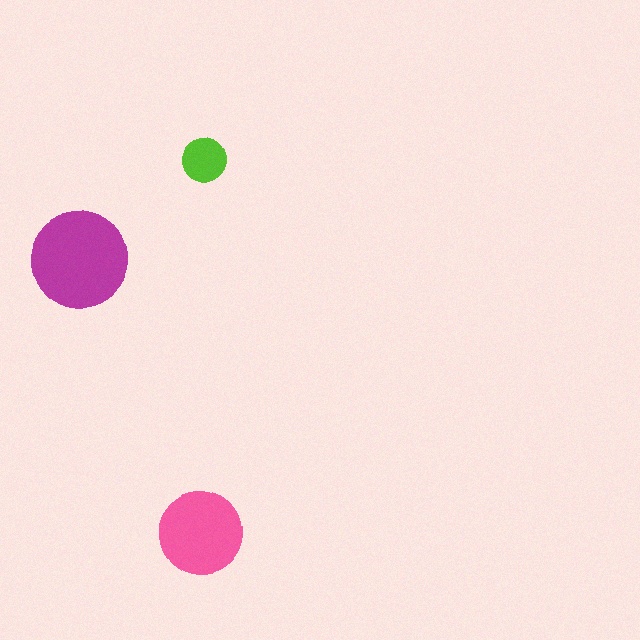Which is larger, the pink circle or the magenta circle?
The magenta one.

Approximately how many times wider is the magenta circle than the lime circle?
About 2 times wider.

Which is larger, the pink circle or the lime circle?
The pink one.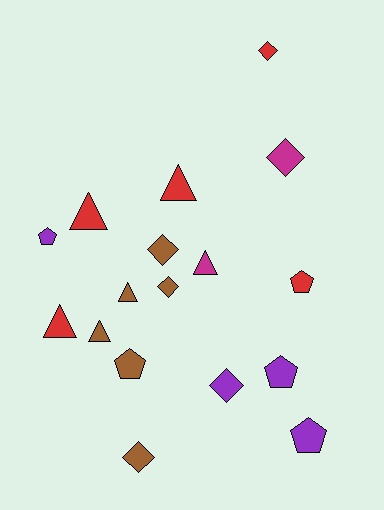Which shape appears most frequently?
Diamond, with 6 objects.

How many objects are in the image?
There are 17 objects.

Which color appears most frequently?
Brown, with 6 objects.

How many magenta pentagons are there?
There are no magenta pentagons.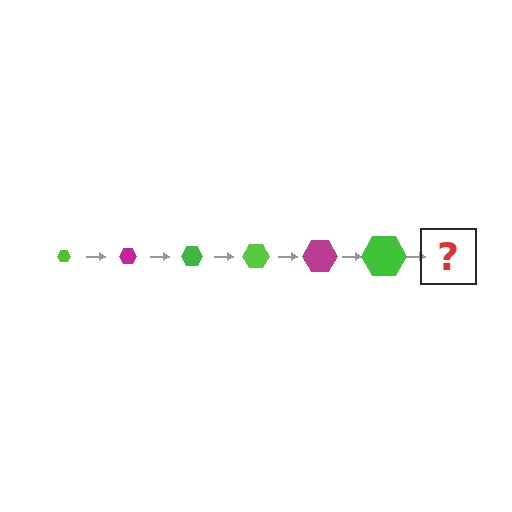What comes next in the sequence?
The next element should be a lime hexagon, larger than the previous one.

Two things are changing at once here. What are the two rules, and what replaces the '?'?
The two rules are that the hexagon grows larger each step and the color cycles through lime, magenta, and green. The '?' should be a lime hexagon, larger than the previous one.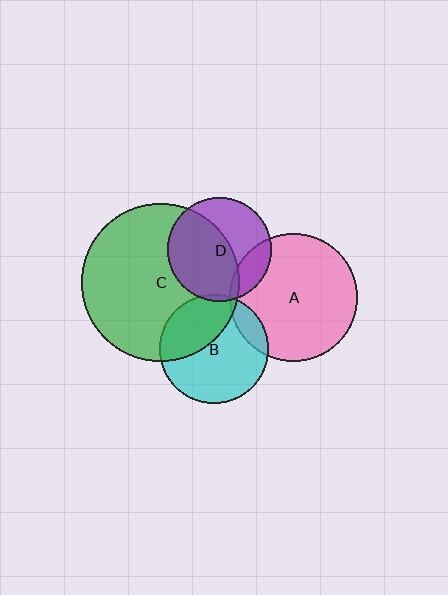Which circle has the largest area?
Circle C (green).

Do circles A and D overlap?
Yes.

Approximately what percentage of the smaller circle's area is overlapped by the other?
Approximately 15%.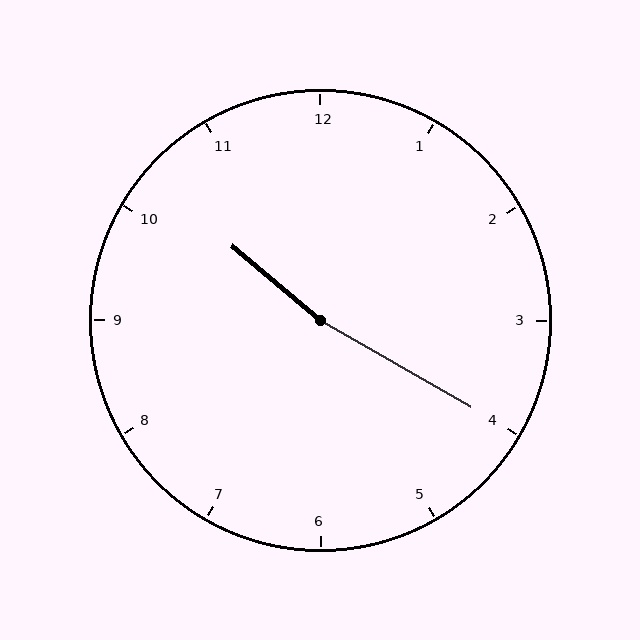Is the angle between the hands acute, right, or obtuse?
It is obtuse.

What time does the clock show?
10:20.